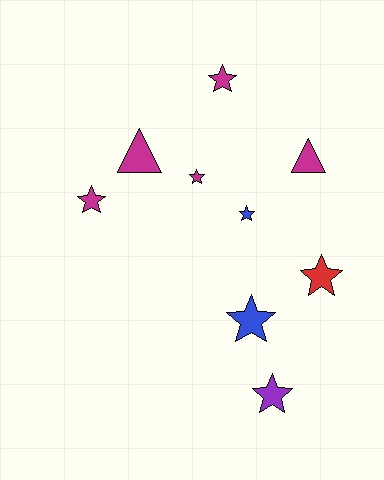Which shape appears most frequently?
Star, with 7 objects.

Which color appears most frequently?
Magenta, with 5 objects.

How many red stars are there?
There is 1 red star.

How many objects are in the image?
There are 9 objects.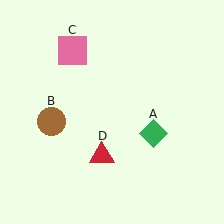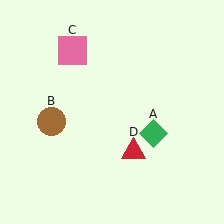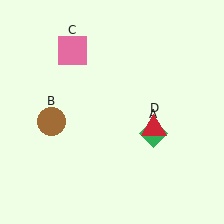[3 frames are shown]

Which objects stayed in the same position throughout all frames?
Green diamond (object A) and brown circle (object B) and pink square (object C) remained stationary.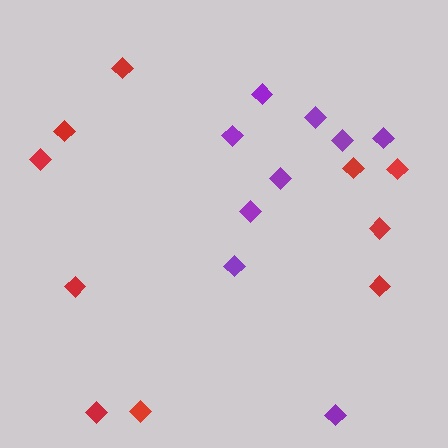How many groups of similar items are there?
There are 2 groups: one group of purple diamonds (9) and one group of red diamonds (10).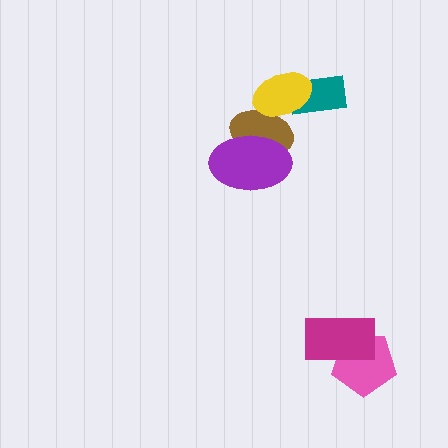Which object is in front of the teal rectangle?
The yellow ellipse is in front of the teal rectangle.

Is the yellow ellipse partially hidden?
No, no other shape covers it.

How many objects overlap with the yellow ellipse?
2 objects overlap with the yellow ellipse.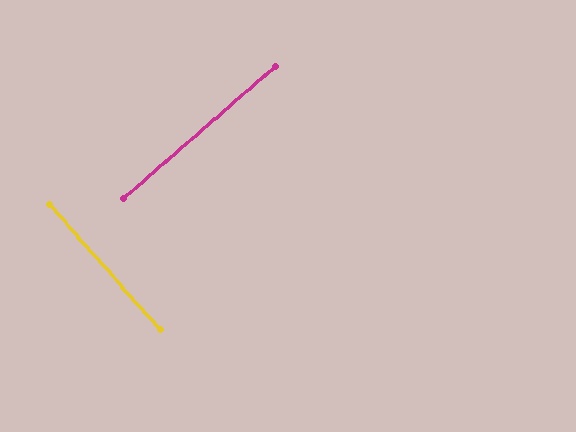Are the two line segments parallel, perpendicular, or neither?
Perpendicular — they meet at approximately 90°.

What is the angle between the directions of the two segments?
Approximately 90 degrees.